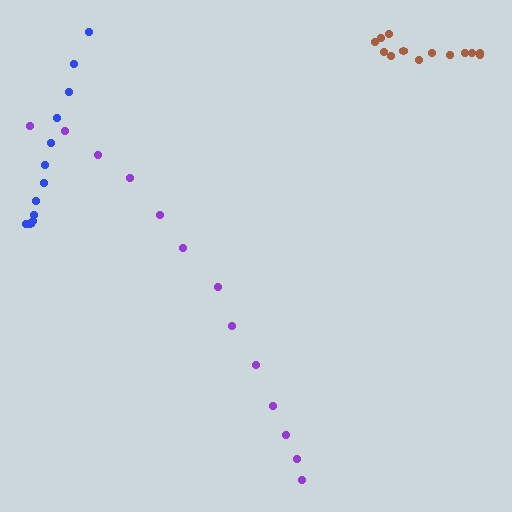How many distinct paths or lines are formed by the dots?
There are 3 distinct paths.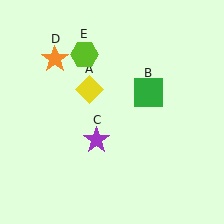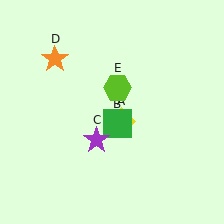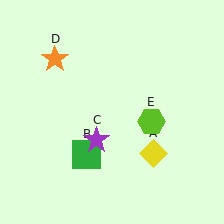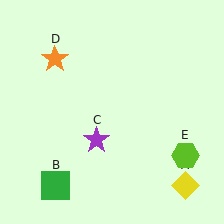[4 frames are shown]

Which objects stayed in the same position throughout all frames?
Purple star (object C) and orange star (object D) remained stationary.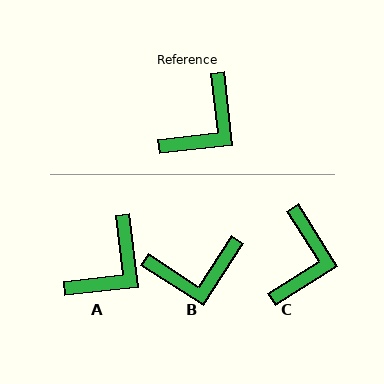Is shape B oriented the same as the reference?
No, it is off by about 39 degrees.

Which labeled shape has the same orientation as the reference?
A.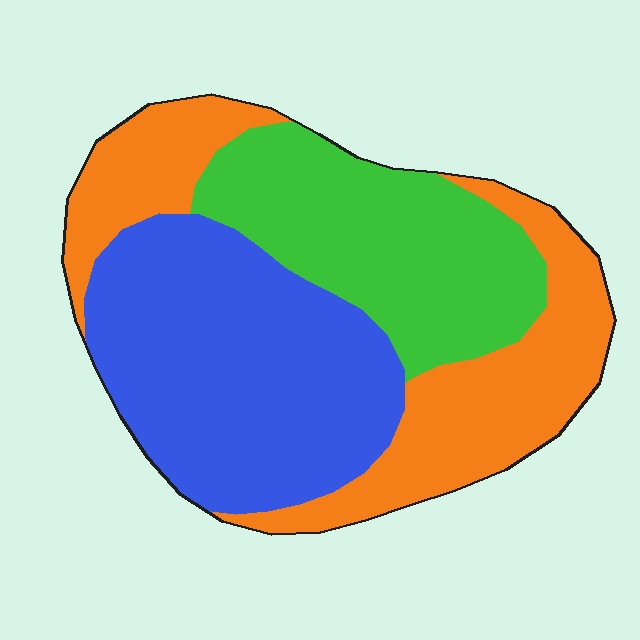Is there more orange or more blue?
Blue.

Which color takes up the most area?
Blue, at roughly 40%.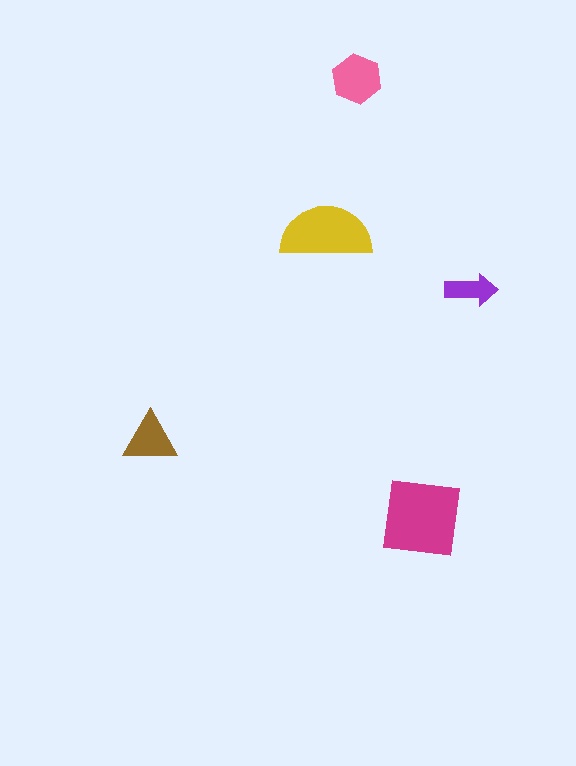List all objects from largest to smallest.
The magenta square, the yellow semicircle, the pink hexagon, the brown triangle, the purple arrow.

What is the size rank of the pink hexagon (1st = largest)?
3rd.